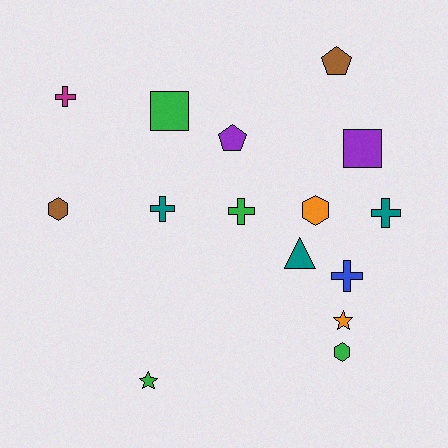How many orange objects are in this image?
There are 2 orange objects.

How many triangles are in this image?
There is 1 triangle.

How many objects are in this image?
There are 15 objects.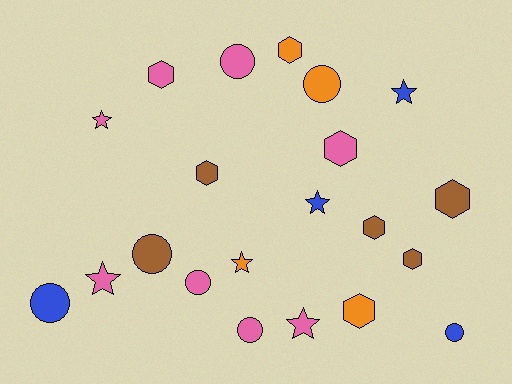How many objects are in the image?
There are 21 objects.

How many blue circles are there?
There are 2 blue circles.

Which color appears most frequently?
Pink, with 8 objects.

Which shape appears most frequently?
Hexagon, with 8 objects.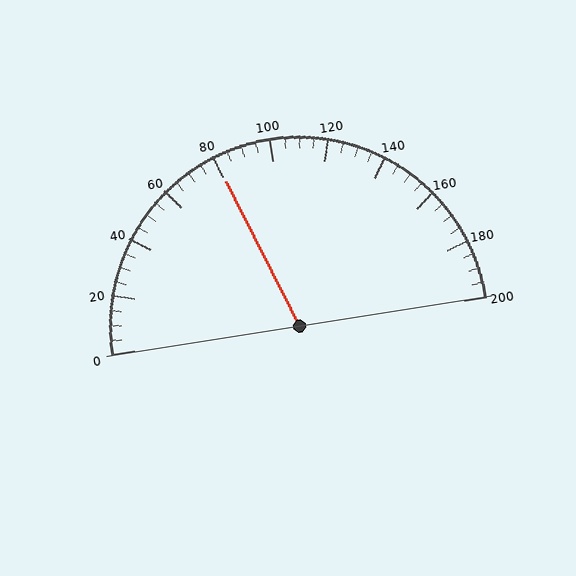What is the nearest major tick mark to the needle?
The nearest major tick mark is 80.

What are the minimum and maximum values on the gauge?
The gauge ranges from 0 to 200.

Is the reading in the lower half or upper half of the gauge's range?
The reading is in the lower half of the range (0 to 200).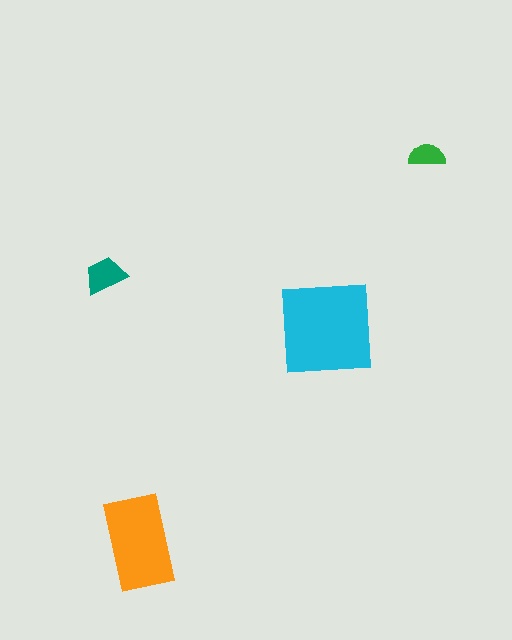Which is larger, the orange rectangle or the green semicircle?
The orange rectangle.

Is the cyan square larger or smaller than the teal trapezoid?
Larger.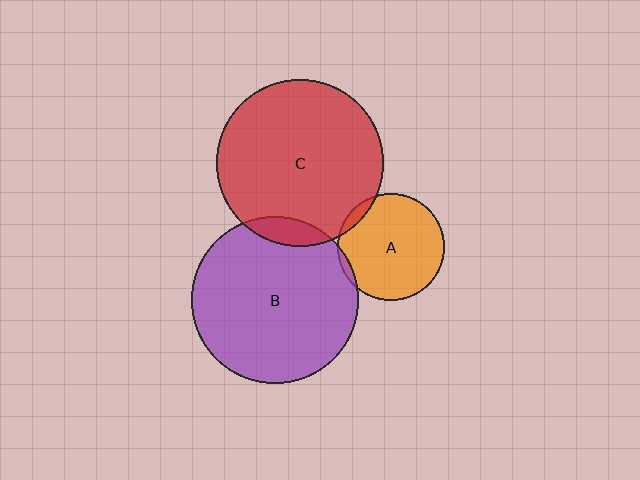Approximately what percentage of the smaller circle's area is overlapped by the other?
Approximately 5%.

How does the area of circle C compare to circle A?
Approximately 2.4 times.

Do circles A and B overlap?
Yes.